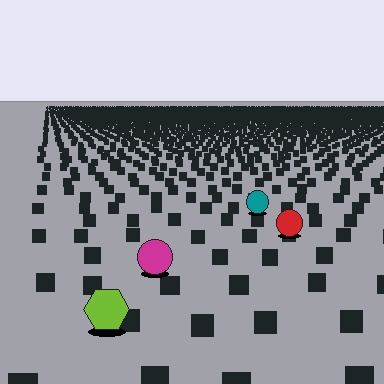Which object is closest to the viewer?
The lime hexagon is closest. The texture marks near it are larger and more spread out.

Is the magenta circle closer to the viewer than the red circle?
Yes. The magenta circle is closer — you can tell from the texture gradient: the ground texture is coarser near it.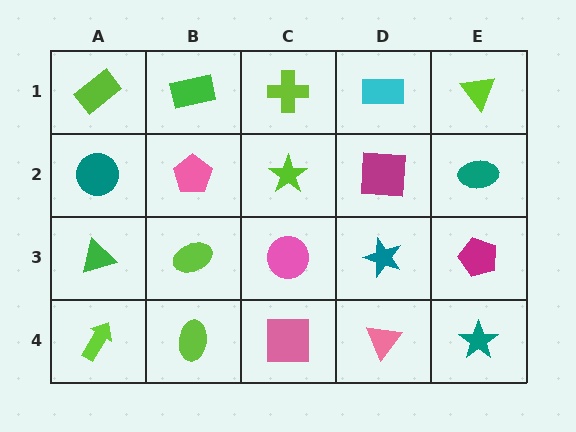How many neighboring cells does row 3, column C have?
4.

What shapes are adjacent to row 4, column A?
A green triangle (row 3, column A), a lime ellipse (row 4, column B).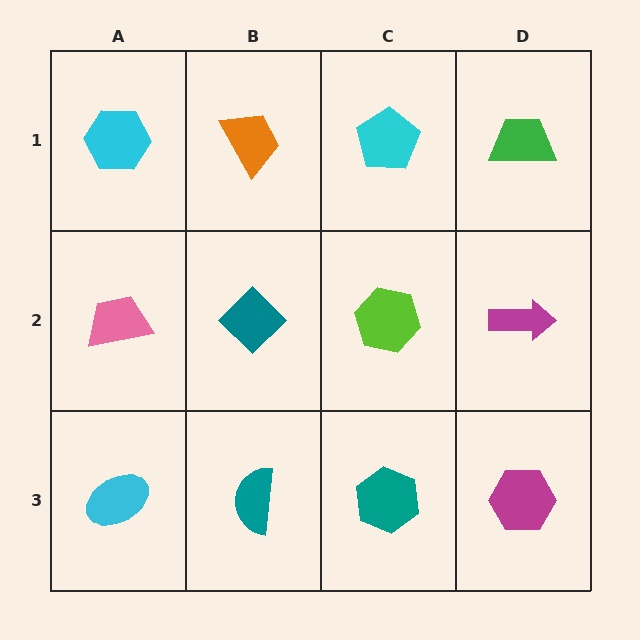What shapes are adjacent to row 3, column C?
A lime hexagon (row 2, column C), a teal semicircle (row 3, column B), a magenta hexagon (row 3, column D).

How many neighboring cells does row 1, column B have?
3.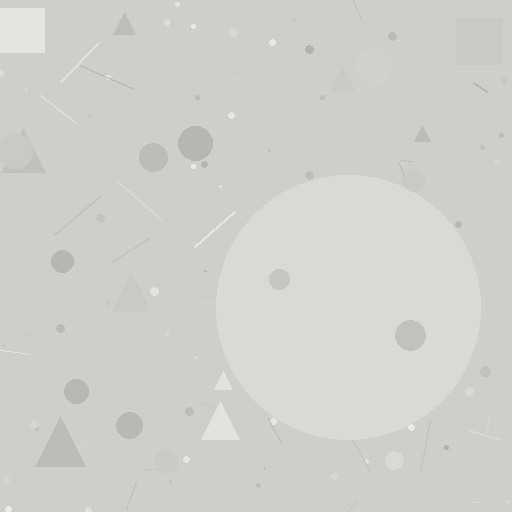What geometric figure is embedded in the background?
A circle is embedded in the background.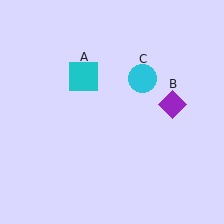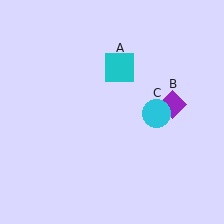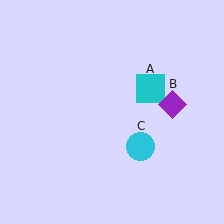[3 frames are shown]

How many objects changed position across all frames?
2 objects changed position: cyan square (object A), cyan circle (object C).